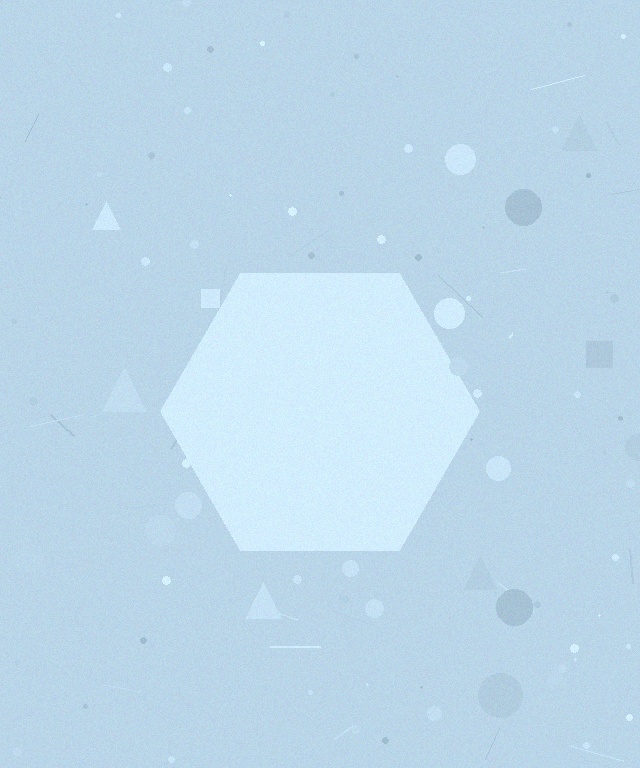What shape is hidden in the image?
A hexagon is hidden in the image.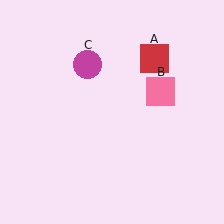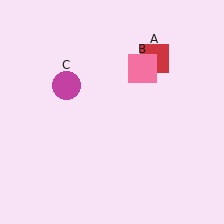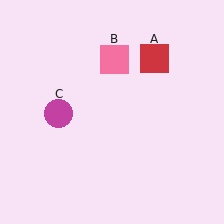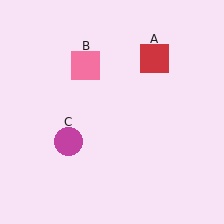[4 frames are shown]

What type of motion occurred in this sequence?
The pink square (object B), magenta circle (object C) rotated counterclockwise around the center of the scene.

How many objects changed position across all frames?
2 objects changed position: pink square (object B), magenta circle (object C).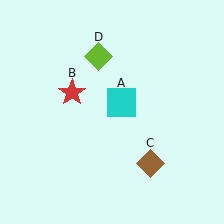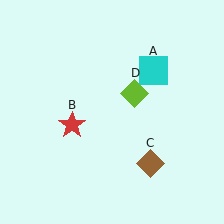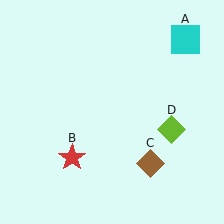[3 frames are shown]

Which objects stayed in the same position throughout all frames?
Brown diamond (object C) remained stationary.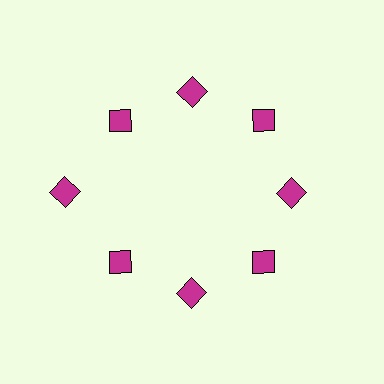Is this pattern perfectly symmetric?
No. The 8 magenta squares are arranged in a ring, but one element near the 9 o'clock position is pushed outward from the center, breaking the 8-fold rotational symmetry.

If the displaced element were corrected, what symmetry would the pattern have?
It would have 8-fold rotational symmetry — the pattern would map onto itself every 45 degrees.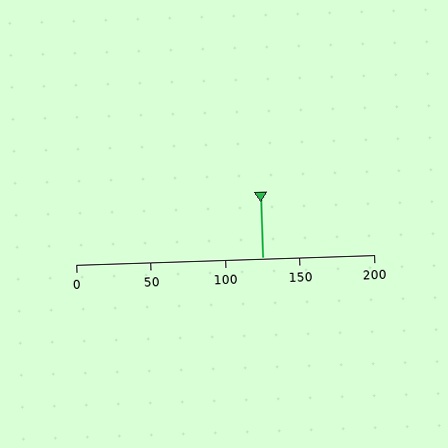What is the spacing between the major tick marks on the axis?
The major ticks are spaced 50 apart.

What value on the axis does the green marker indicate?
The marker indicates approximately 125.